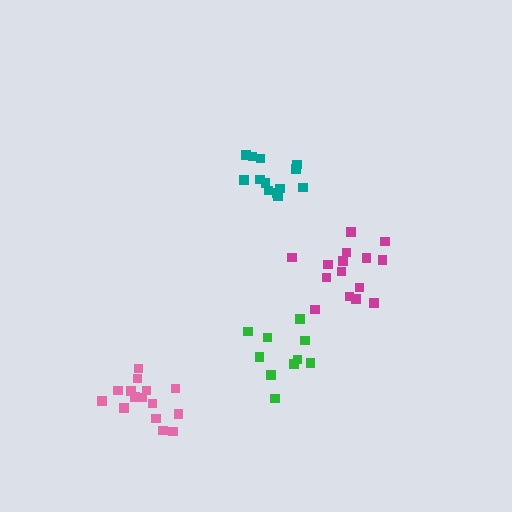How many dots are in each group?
Group 1: 15 dots, Group 2: 15 dots, Group 3: 13 dots, Group 4: 11 dots (54 total).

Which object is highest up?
The teal cluster is topmost.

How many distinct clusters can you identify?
There are 4 distinct clusters.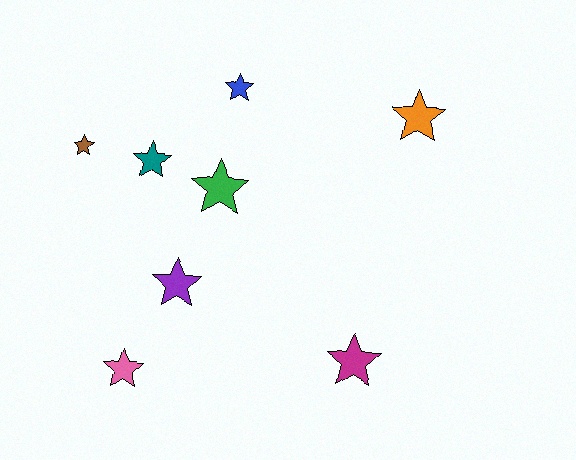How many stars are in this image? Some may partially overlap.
There are 8 stars.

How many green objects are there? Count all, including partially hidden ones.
There is 1 green object.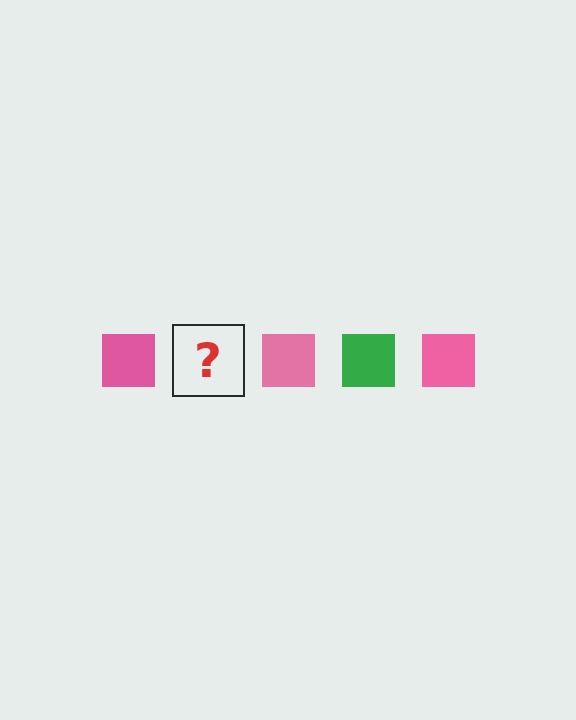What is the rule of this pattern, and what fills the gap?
The rule is that the pattern cycles through pink, green squares. The gap should be filled with a green square.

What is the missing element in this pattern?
The missing element is a green square.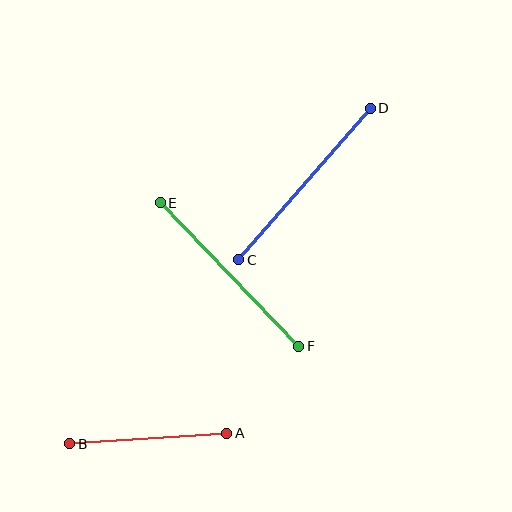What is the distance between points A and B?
The distance is approximately 157 pixels.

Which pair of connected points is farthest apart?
Points C and D are farthest apart.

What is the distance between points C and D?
The distance is approximately 201 pixels.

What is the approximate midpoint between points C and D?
The midpoint is at approximately (305, 184) pixels.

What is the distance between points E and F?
The distance is approximately 199 pixels.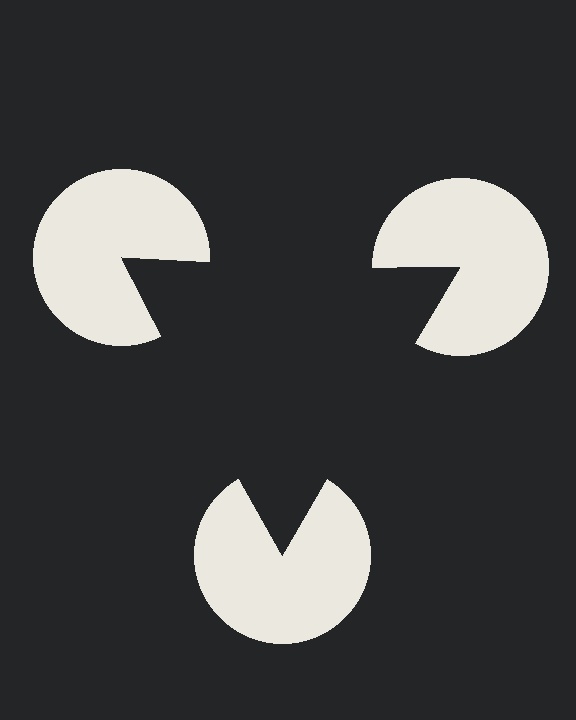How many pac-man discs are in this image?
There are 3 — one at each vertex of the illusory triangle.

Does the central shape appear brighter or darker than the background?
It typically appears slightly darker than the background, even though no actual brightness change is drawn.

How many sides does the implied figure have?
3 sides.